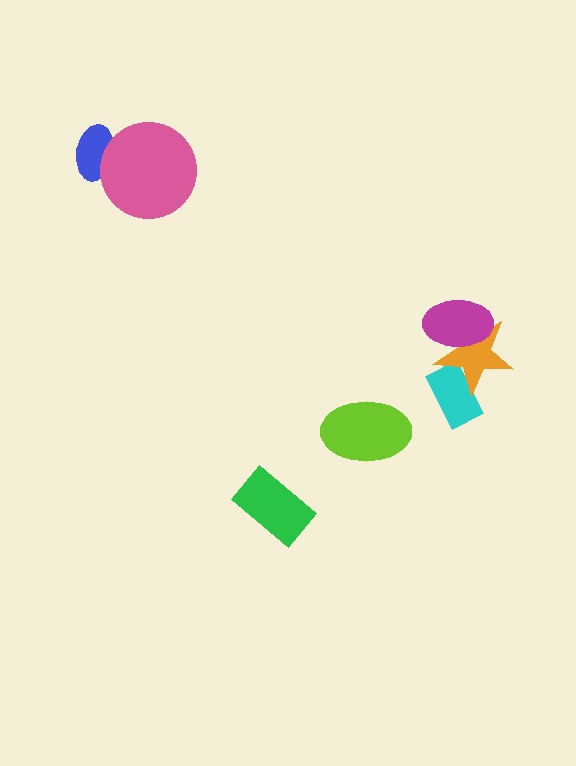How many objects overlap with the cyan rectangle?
1 object overlaps with the cyan rectangle.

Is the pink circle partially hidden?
No, no other shape covers it.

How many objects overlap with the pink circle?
1 object overlaps with the pink circle.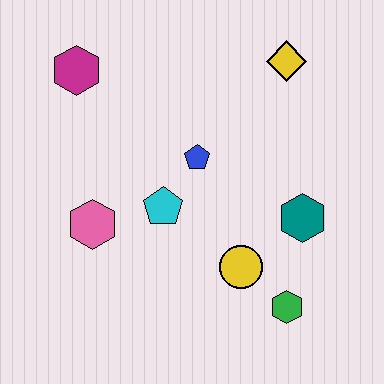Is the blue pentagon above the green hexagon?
Yes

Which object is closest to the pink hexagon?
The cyan pentagon is closest to the pink hexagon.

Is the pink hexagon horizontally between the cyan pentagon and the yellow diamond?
No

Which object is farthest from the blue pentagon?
The green hexagon is farthest from the blue pentagon.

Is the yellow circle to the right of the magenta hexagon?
Yes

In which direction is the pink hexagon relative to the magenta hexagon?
The pink hexagon is below the magenta hexagon.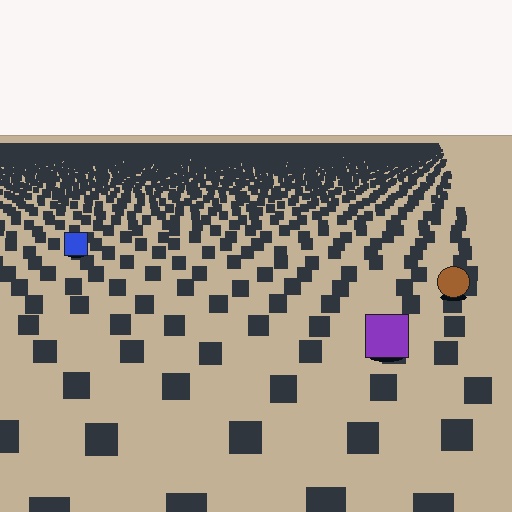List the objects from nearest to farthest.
From nearest to farthest: the purple square, the brown circle, the blue square.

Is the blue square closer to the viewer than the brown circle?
No. The brown circle is closer — you can tell from the texture gradient: the ground texture is coarser near it.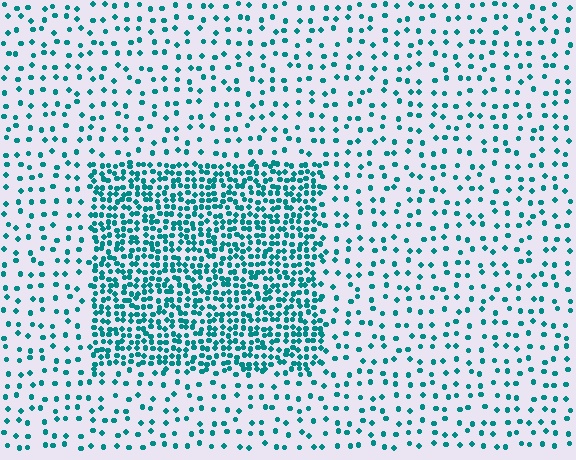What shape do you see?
I see a rectangle.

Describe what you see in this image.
The image contains small teal elements arranged at two different densities. A rectangle-shaped region is visible where the elements are more densely packed than the surrounding area.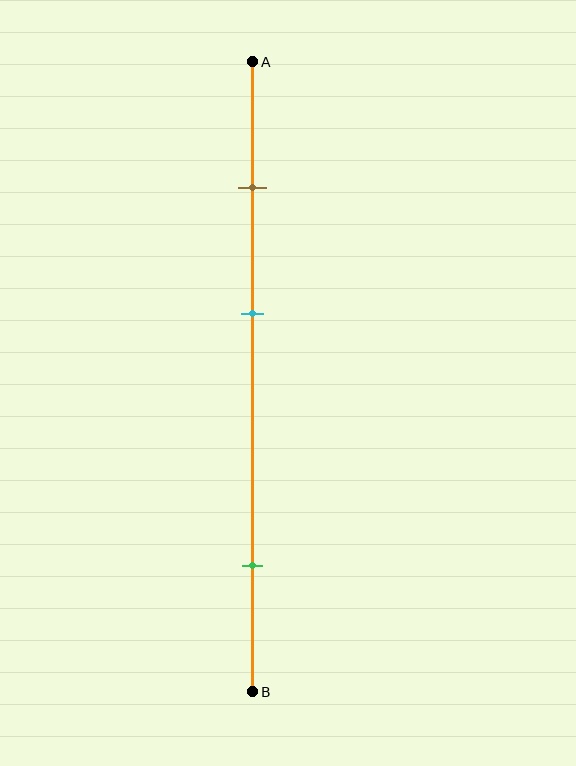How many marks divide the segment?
There are 3 marks dividing the segment.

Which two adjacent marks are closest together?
The brown and cyan marks are the closest adjacent pair.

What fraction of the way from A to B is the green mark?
The green mark is approximately 80% (0.8) of the way from A to B.